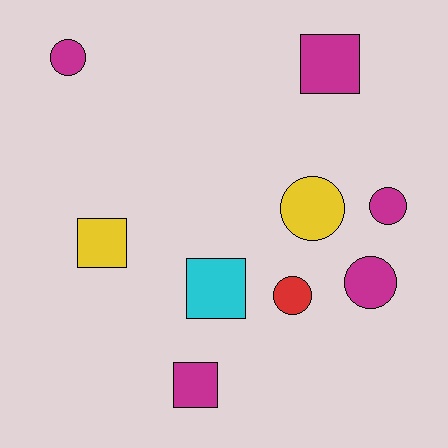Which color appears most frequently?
Magenta, with 5 objects.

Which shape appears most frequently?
Circle, with 5 objects.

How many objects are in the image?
There are 9 objects.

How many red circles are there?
There is 1 red circle.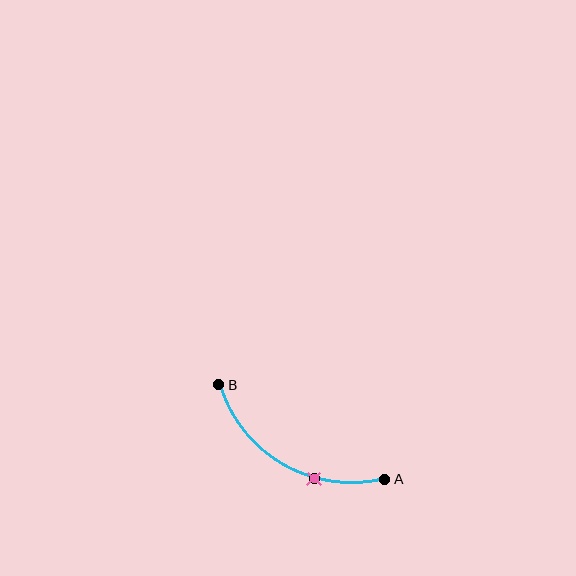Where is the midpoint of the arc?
The arc midpoint is the point on the curve farthest from the straight line joining A and B. It sits below that line.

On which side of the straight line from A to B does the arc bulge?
The arc bulges below the straight line connecting A and B.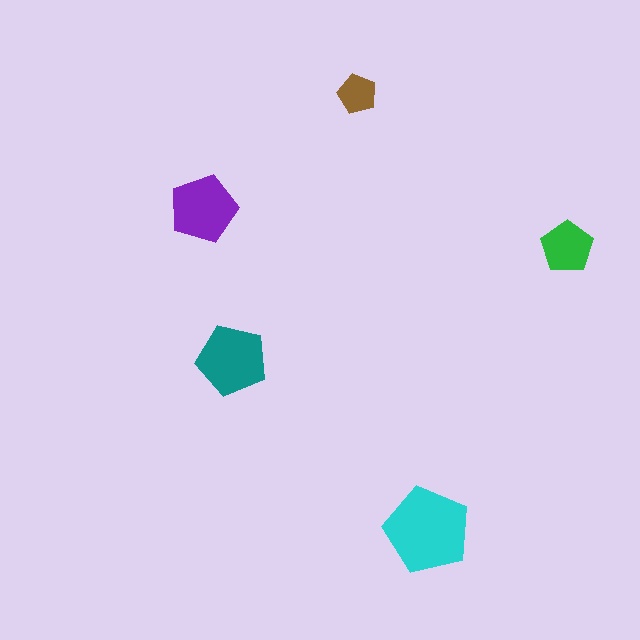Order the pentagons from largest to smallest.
the cyan one, the teal one, the purple one, the green one, the brown one.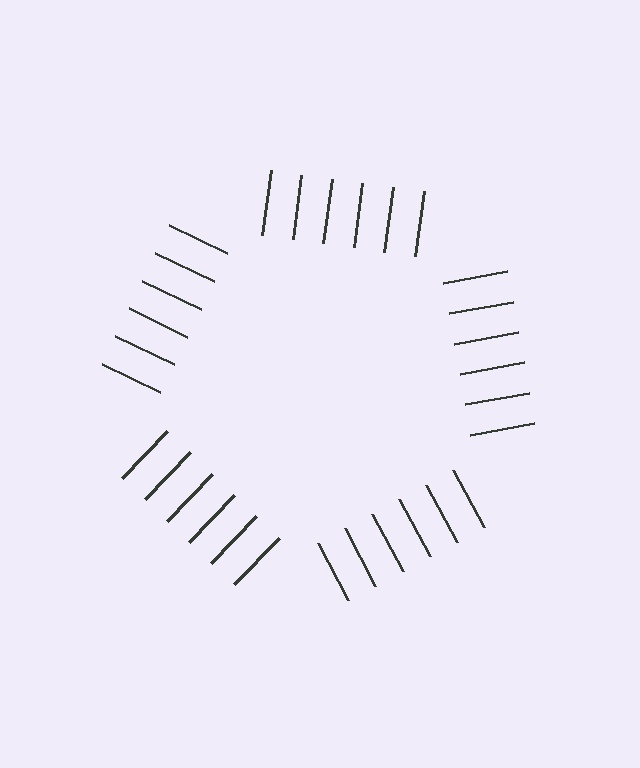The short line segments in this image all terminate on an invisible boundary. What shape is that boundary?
An illusory pentagon — the line segments terminate on its edges but no continuous stroke is drawn.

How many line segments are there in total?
30 — 6 along each of the 5 edges.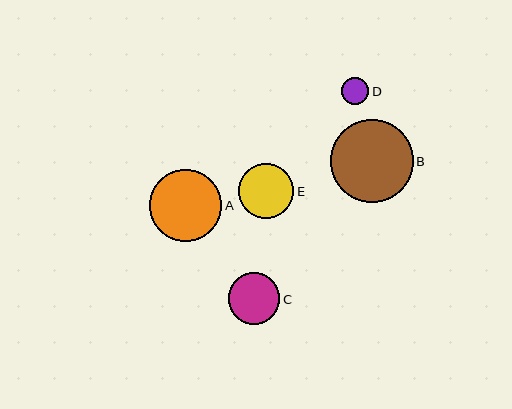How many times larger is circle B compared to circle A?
Circle B is approximately 1.1 times the size of circle A.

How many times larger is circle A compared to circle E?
Circle A is approximately 1.3 times the size of circle E.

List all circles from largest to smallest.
From largest to smallest: B, A, E, C, D.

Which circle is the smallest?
Circle D is the smallest with a size of approximately 27 pixels.